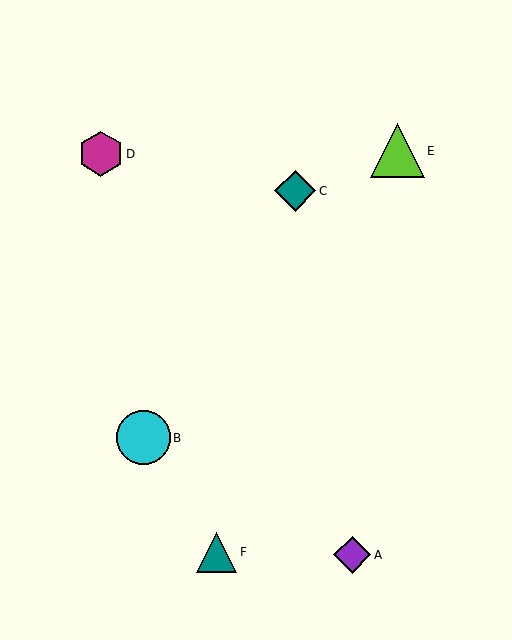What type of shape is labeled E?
Shape E is a lime triangle.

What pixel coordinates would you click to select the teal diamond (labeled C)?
Click at (295, 191) to select the teal diamond C.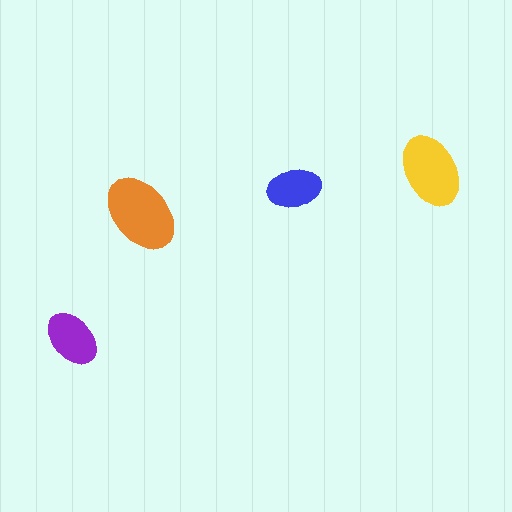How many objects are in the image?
There are 4 objects in the image.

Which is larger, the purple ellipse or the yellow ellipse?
The yellow one.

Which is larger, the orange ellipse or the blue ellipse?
The orange one.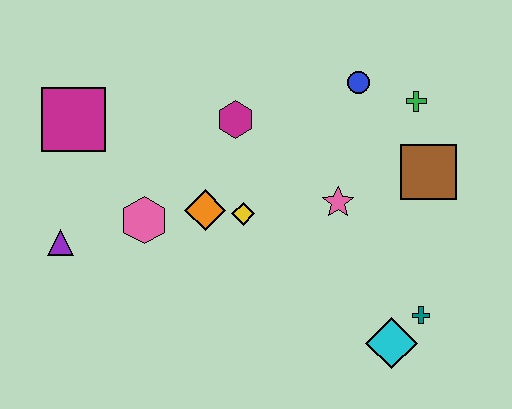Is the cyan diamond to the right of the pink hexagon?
Yes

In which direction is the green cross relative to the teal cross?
The green cross is above the teal cross.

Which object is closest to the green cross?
The blue circle is closest to the green cross.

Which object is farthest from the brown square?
The purple triangle is farthest from the brown square.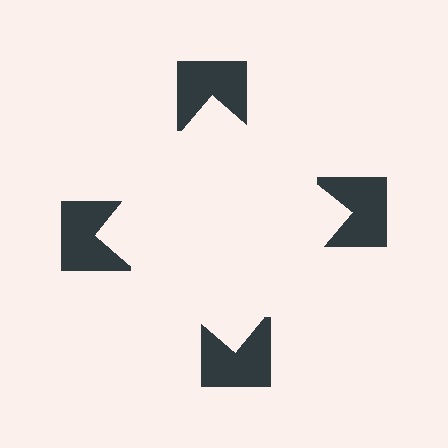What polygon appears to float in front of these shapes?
An illusory square — its edges are inferred from the aligned wedge cuts in the notched squares, not physically drawn.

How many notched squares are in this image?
There are 4 — one at each vertex of the illusory square.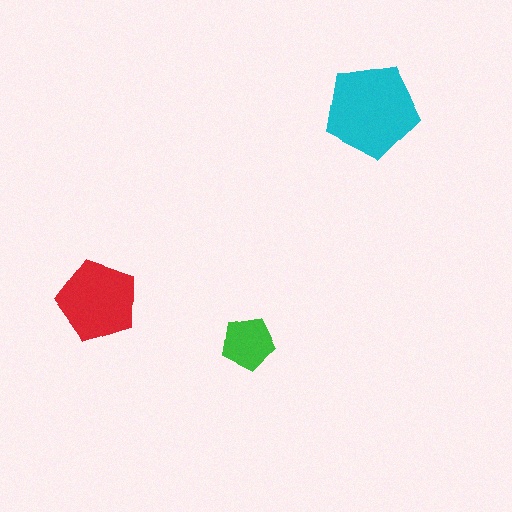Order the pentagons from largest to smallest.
the cyan one, the red one, the green one.